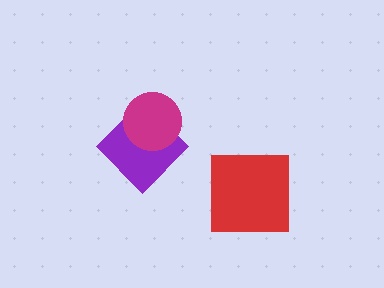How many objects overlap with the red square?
0 objects overlap with the red square.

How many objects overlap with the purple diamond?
1 object overlaps with the purple diamond.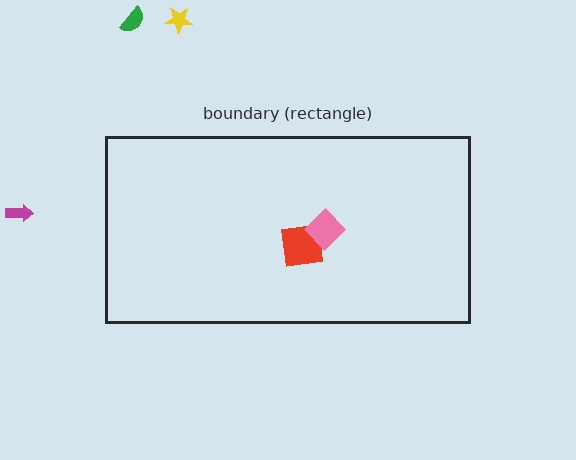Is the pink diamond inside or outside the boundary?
Inside.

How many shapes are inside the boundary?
2 inside, 3 outside.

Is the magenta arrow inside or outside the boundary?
Outside.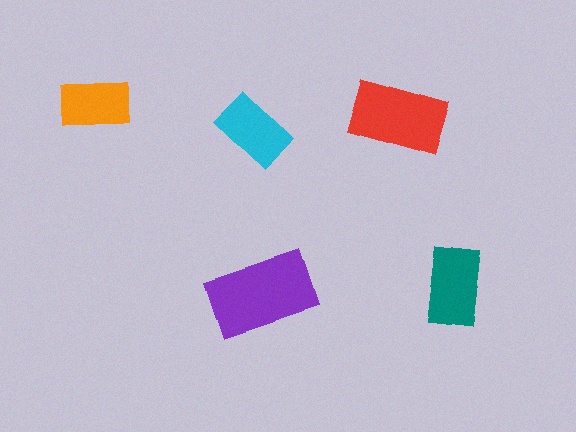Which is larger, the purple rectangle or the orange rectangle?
The purple one.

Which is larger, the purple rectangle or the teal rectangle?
The purple one.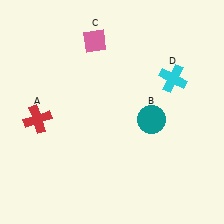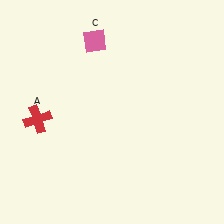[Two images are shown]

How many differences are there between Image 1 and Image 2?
There are 2 differences between the two images.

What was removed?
The teal circle (B), the cyan cross (D) were removed in Image 2.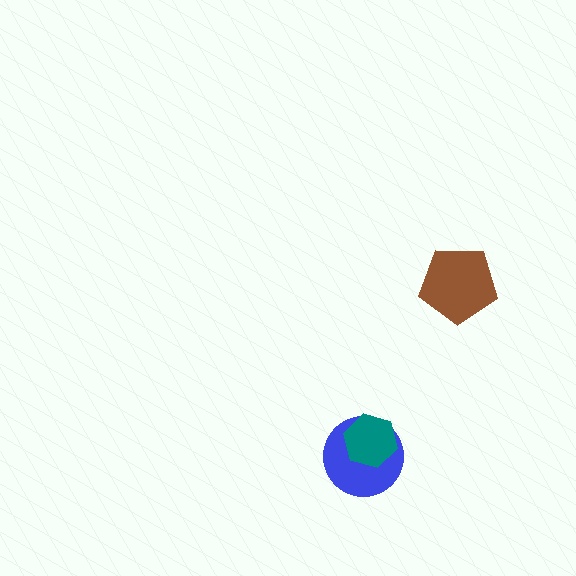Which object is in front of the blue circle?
The teal hexagon is in front of the blue circle.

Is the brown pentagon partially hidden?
No, no other shape covers it.